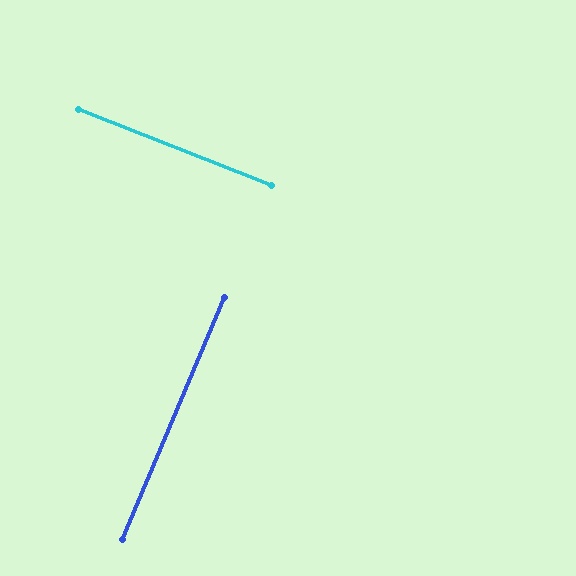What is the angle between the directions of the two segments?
Approximately 89 degrees.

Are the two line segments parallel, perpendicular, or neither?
Perpendicular — they meet at approximately 89°.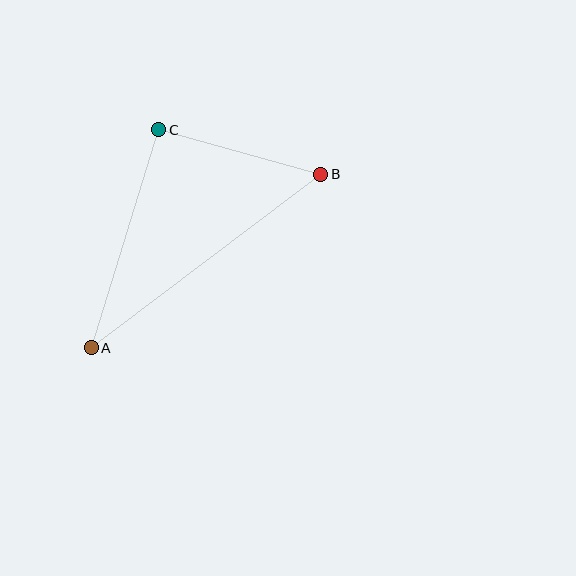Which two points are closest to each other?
Points B and C are closest to each other.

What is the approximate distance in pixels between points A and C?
The distance between A and C is approximately 228 pixels.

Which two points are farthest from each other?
Points A and B are farthest from each other.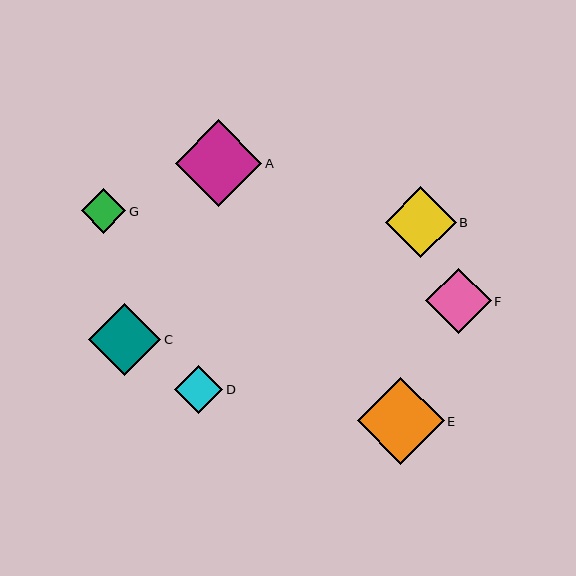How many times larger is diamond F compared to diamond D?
Diamond F is approximately 1.4 times the size of diamond D.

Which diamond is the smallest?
Diamond G is the smallest with a size of approximately 45 pixels.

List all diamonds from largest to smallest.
From largest to smallest: E, A, C, B, F, D, G.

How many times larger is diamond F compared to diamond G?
Diamond F is approximately 1.5 times the size of diamond G.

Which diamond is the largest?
Diamond E is the largest with a size of approximately 86 pixels.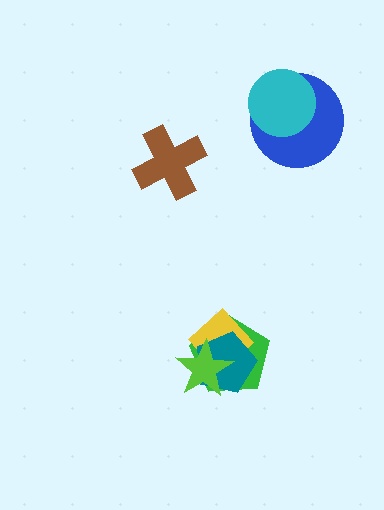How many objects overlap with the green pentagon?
3 objects overlap with the green pentagon.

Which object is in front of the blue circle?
The cyan circle is in front of the blue circle.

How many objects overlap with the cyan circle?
1 object overlaps with the cyan circle.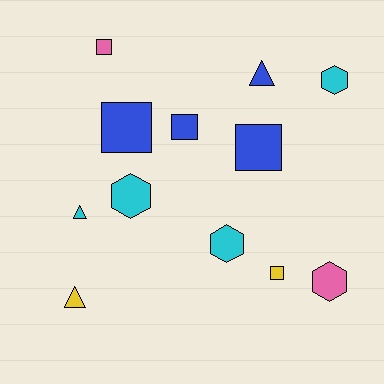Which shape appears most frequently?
Square, with 5 objects.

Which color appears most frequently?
Cyan, with 4 objects.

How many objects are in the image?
There are 12 objects.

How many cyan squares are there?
There are no cyan squares.